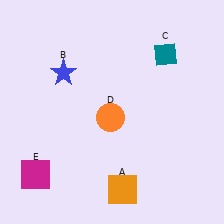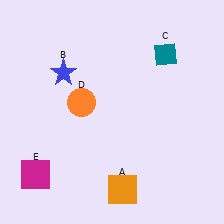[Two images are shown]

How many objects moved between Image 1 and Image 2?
1 object moved between the two images.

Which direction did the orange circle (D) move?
The orange circle (D) moved left.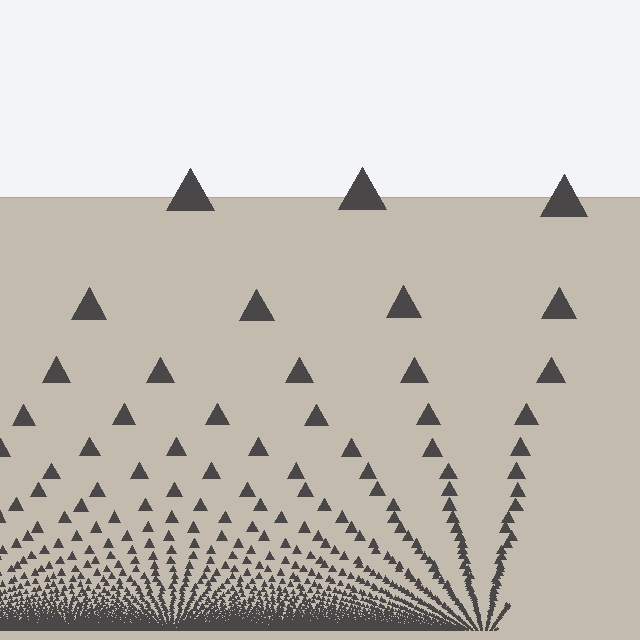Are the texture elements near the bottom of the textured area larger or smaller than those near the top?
Smaller. The gradient is inverted — elements near the bottom are smaller and denser.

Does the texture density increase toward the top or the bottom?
Density increases toward the bottom.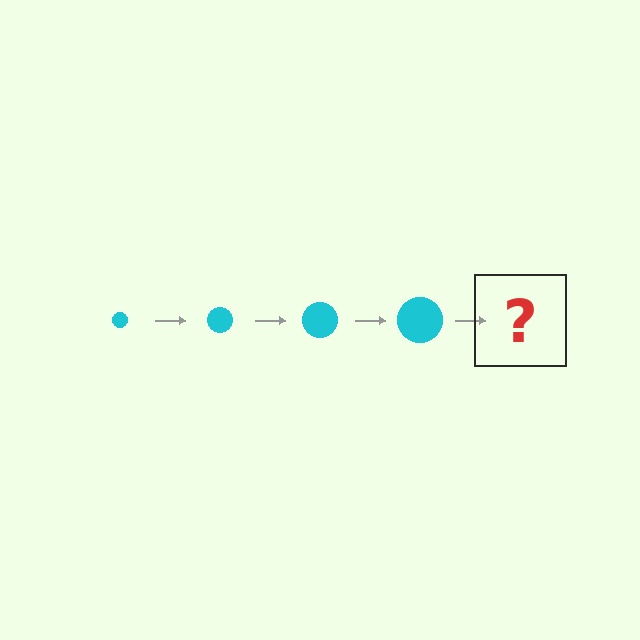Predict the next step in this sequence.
The next step is a cyan circle, larger than the previous one.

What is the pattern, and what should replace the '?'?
The pattern is that the circle gets progressively larger each step. The '?' should be a cyan circle, larger than the previous one.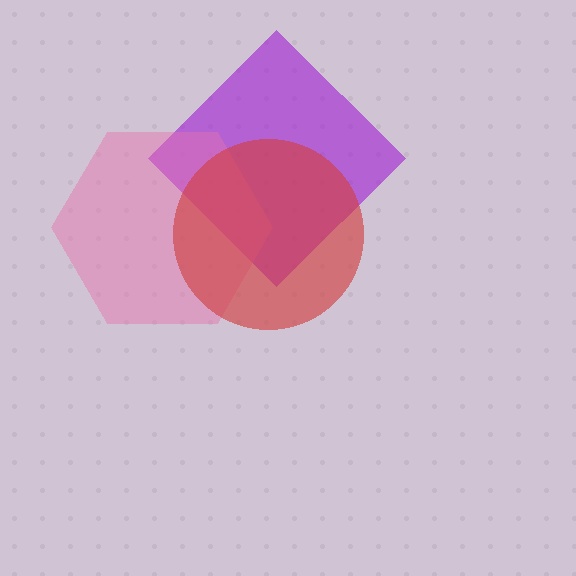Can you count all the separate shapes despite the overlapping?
Yes, there are 3 separate shapes.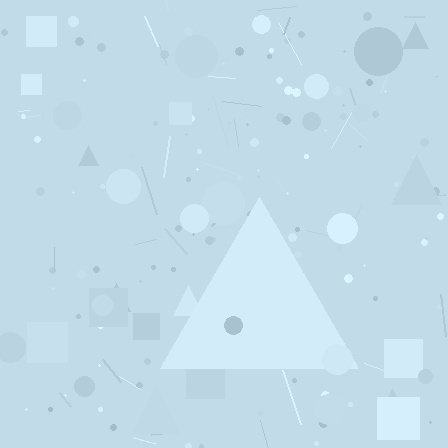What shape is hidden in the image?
A triangle is hidden in the image.